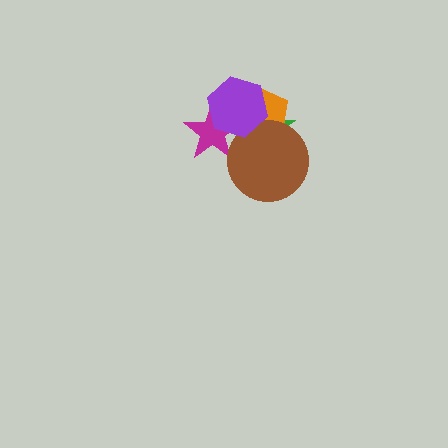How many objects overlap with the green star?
4 objects overlap with the green star.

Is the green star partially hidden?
Yes, it is partially covered by another shape.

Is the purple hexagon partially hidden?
No, no other shape covers it.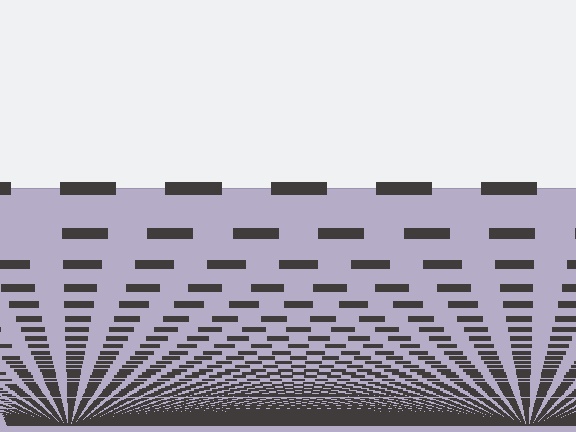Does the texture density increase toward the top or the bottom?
Density increases toward the bottom.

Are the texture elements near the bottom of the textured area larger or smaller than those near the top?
Smaller. The gradient is inverted — elements near the bottom are smaller and denser.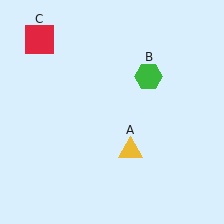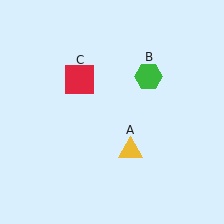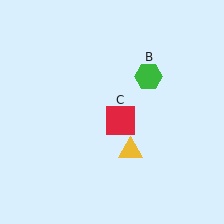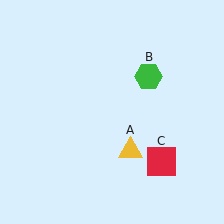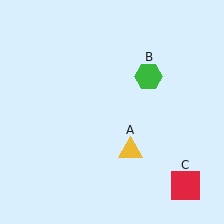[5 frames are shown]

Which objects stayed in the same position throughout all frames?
Yellow triangle (object A) and green hexagon (object B) remained stationary.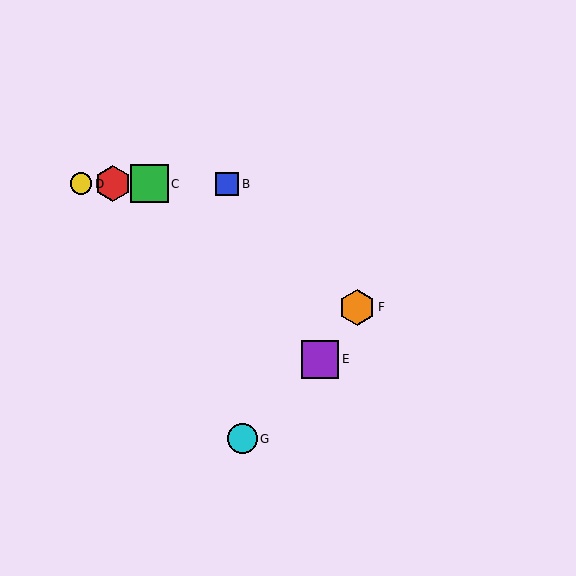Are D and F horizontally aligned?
No, D is at y≈184 and F is at y≈307.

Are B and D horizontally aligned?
Yes, both are at y≈184.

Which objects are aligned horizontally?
Objects A, B, C, D are aligned horizontally.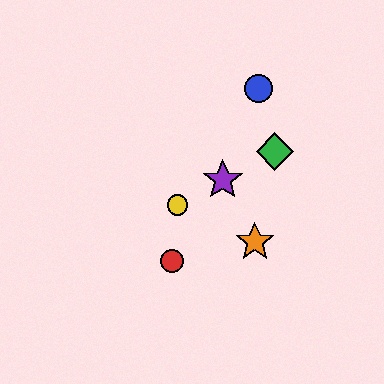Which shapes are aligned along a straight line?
The green diamond, the yellow circle, the purple star are aligned along a straight line.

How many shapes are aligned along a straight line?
3 shapes (the green diamond, the yellow circle, the purple star) are aligned along a straight line.